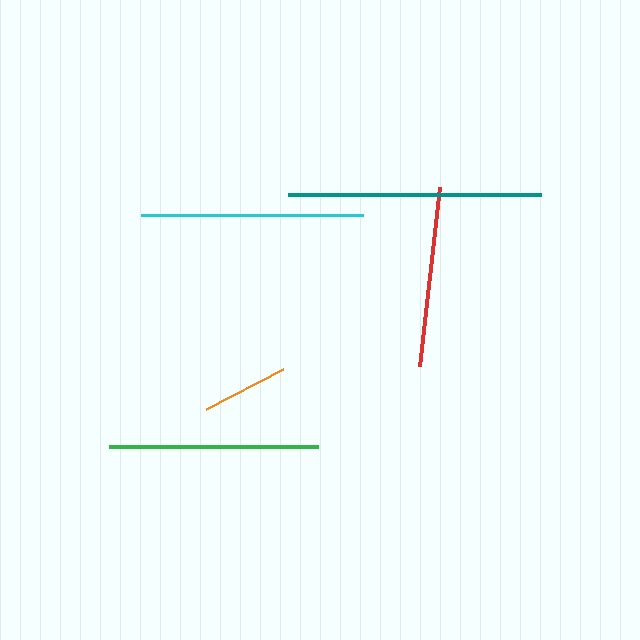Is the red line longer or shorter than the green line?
The green line is longer than the red line.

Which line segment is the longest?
The teal line is the longest at approximately 253 pixels.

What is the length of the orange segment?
The orange segment is approximately 87 pixels long.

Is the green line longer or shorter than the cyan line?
The cyan line is longer than the green line.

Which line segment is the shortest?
The orange line is the shortest at approximately 87 pixels.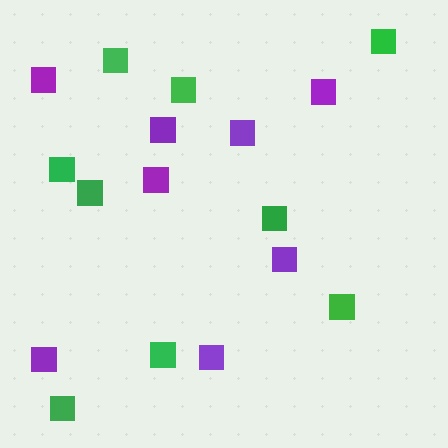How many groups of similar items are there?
There are 2 groups: one group of green squares (9) and one group of purple squares (8).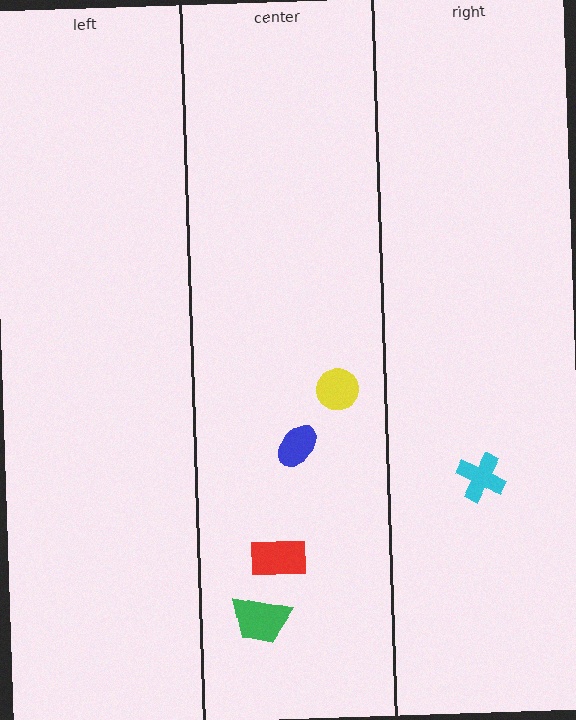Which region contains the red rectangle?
The center region.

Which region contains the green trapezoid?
The center region.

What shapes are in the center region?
The red rectangle, the yellow circle, the blue ellipse, the green trapezoid.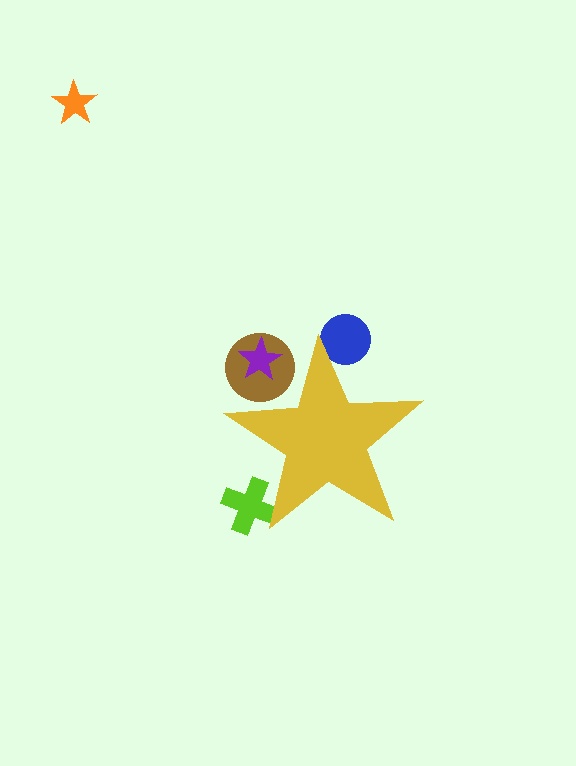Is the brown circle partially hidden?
Yes, the brown circle is partially hidden behind the yellow star.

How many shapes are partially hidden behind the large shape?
4 shapes are partially hidden.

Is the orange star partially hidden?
No, the orange star is fully visible.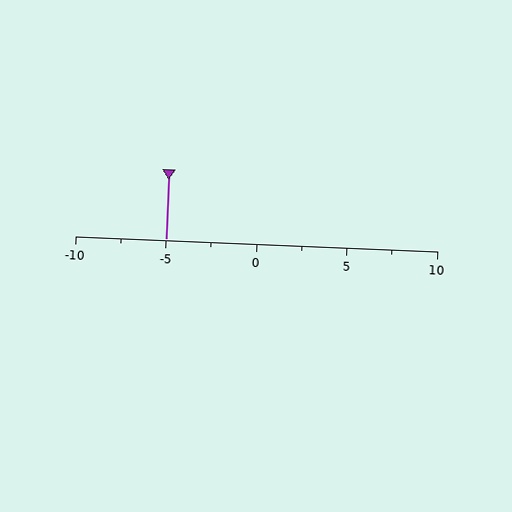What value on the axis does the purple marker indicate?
The marker indicates approximately -5.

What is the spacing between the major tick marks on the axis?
The major ticks are spaced 5 apart.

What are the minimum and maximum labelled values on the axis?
The axis runs from -10 to 10.